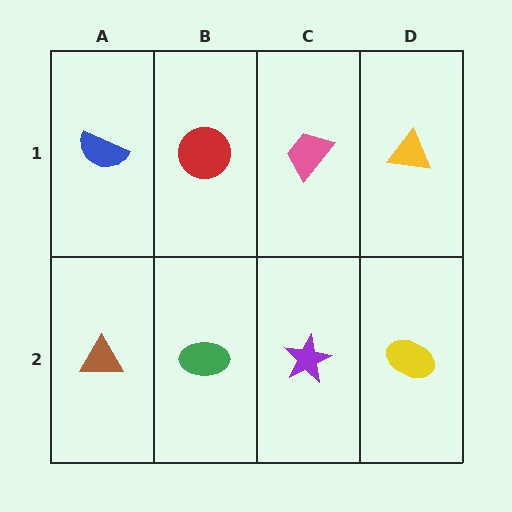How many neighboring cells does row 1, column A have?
2.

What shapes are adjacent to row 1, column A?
A brown triangle (row 2, column A), a red circle (row 1, column B).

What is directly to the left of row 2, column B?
A brown triangle.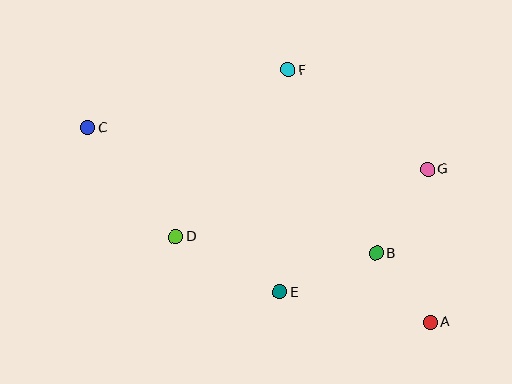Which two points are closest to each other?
Points A and B are closest to each other.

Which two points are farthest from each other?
Points A and C are farthest from each other.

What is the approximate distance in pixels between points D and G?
The distance between D and G is approximately 260 pixels.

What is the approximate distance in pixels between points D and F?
The distance between D and F is approximately 201 pixels.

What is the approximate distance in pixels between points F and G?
The distance between F and G is approximately 171 pixels.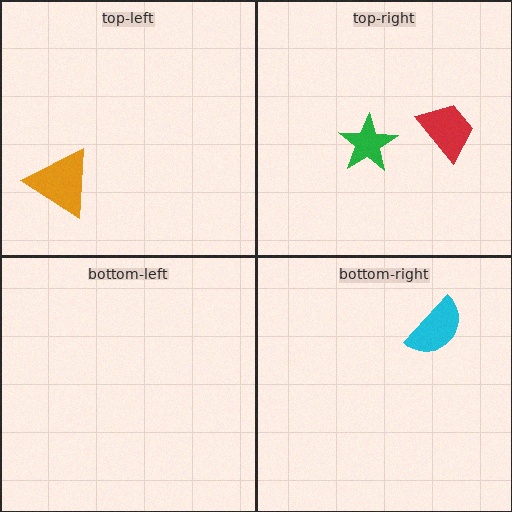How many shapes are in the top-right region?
2.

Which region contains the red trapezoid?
The top-right region.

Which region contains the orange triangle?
The top-left region.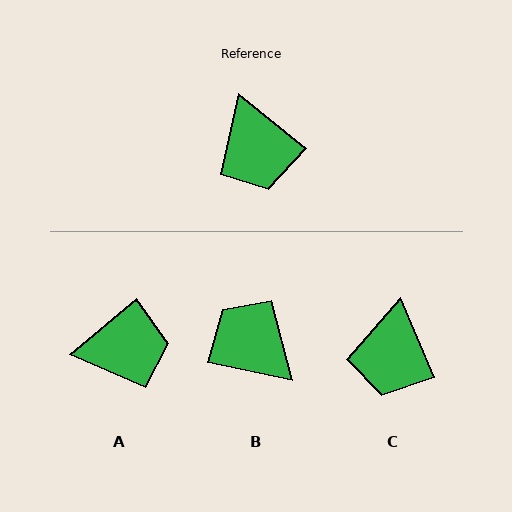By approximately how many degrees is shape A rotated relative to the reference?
Approximately 79 degrees counter-clockwise.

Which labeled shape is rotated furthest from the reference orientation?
B, about 153 degrees away.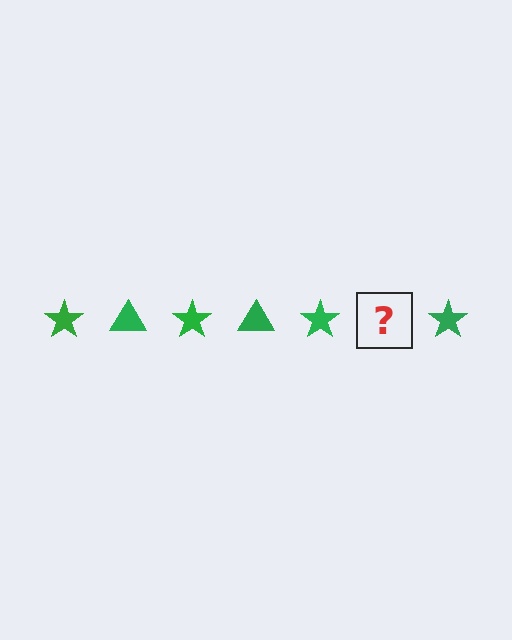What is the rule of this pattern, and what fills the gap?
The rule is that the pattern cycles through star, triangle shapes in green. The gap should be filled with a green triangle.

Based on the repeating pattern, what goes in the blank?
The blank should be a green triangle.